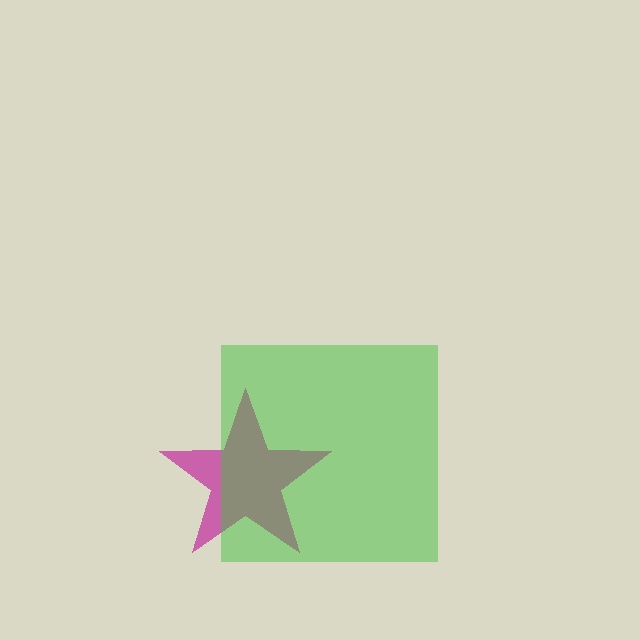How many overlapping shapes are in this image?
There are 2 overlapping shapes in the image.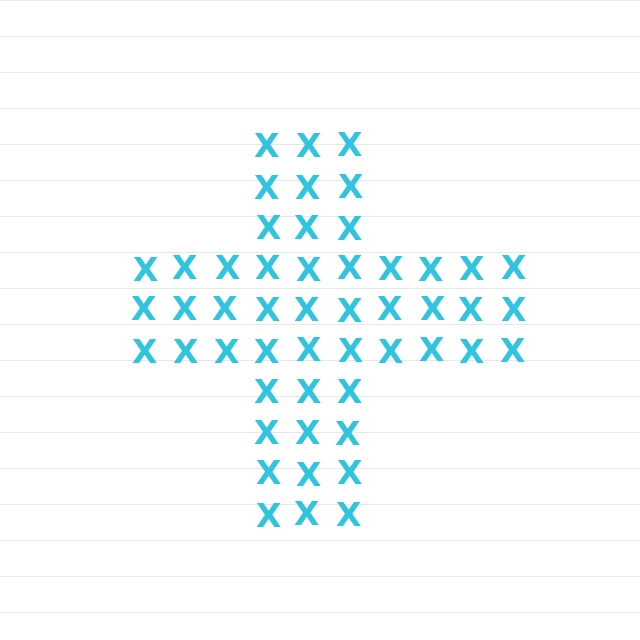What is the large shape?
The large shape is a cross.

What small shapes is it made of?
It is made of small letter X's.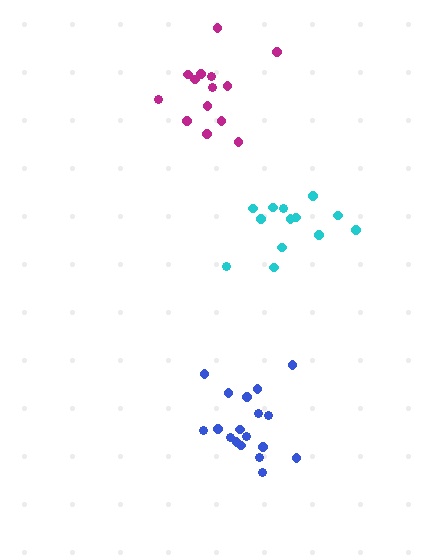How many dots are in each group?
Group 1: 18 dots, Group 2: 13 dots, Group 3: 14 dots (45 total).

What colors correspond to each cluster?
The clusters are colored: blue, cyan, magenta.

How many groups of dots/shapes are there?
There are 3 groups.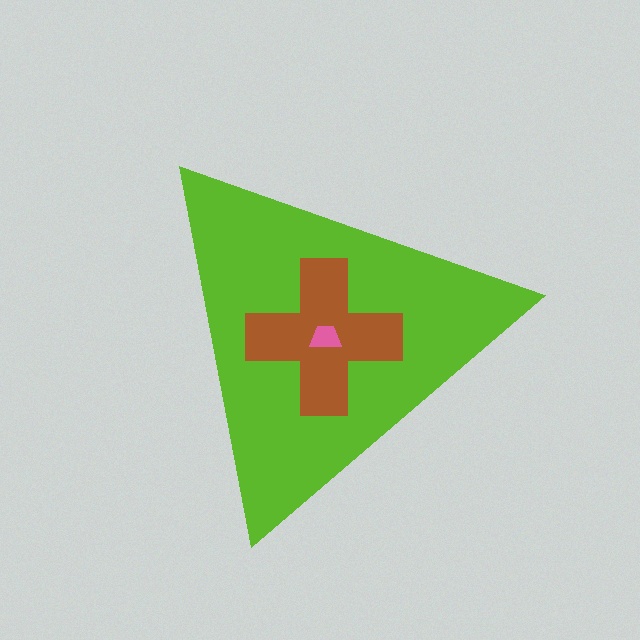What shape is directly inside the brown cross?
The pink trapezoid.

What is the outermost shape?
The lime triangle.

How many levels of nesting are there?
3.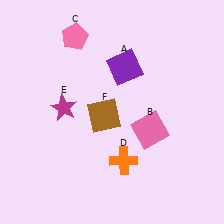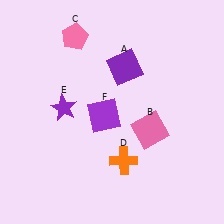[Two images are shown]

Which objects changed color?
E changed from magenta to purple. F changed from brown to purple.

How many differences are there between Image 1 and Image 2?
There are 2 differences between the two images.